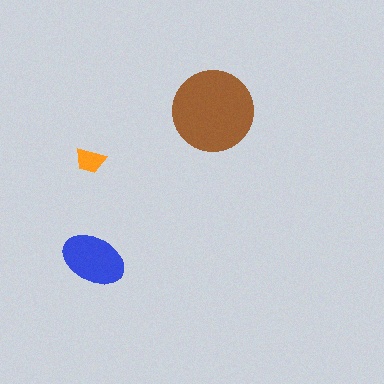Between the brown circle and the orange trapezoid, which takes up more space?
The brown circle.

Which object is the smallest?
The orange trapezoid.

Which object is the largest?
The brown circle.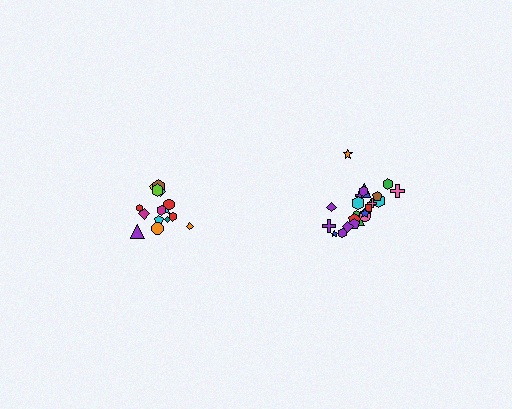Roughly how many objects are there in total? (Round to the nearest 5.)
Roughly 40 objects in total.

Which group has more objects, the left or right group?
The right group.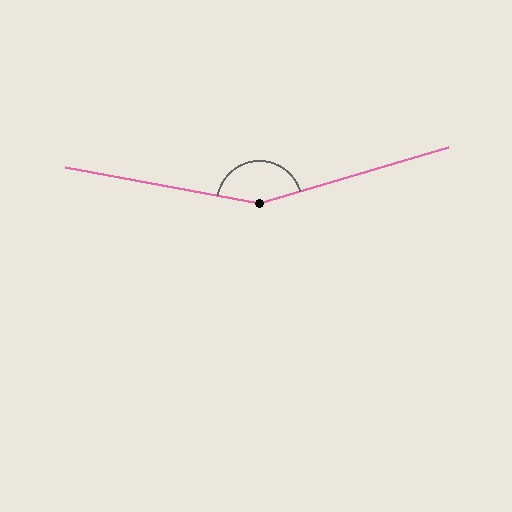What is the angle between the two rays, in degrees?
Approximately 153 degrees.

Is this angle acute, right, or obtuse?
It is obtuse.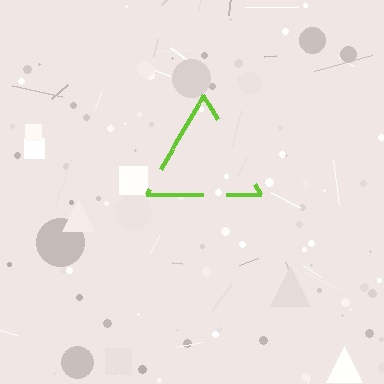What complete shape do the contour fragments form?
The contour fragments form a triangle.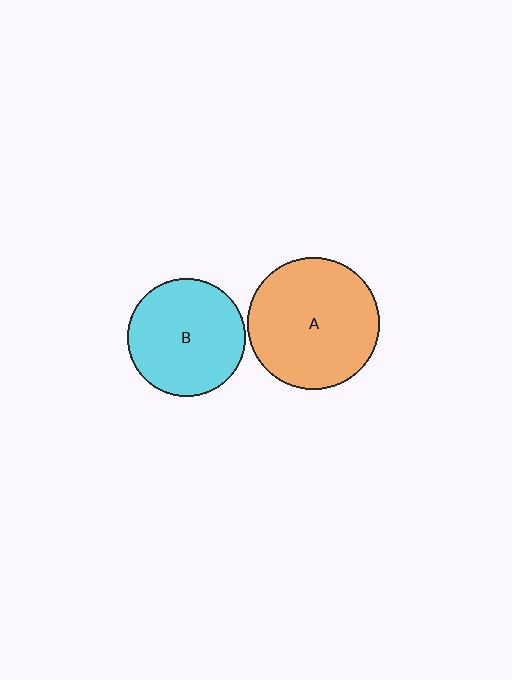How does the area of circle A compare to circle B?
Approximately 1.3 times.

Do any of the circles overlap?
No, none of the circles overlap.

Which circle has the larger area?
Circle A (orange).